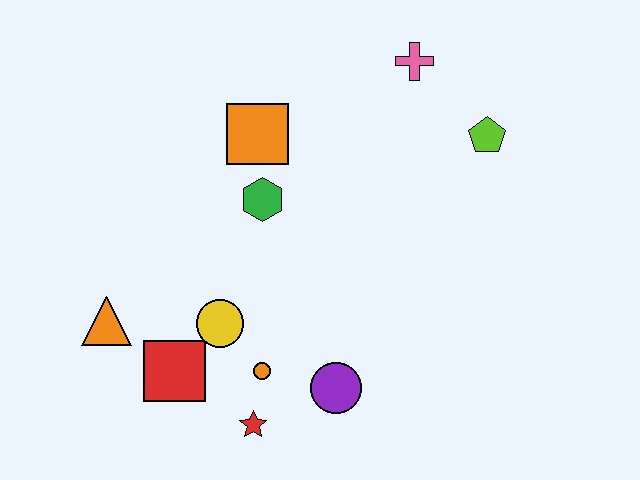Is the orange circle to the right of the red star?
Yes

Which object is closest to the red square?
The yellow circle is closest to the red square.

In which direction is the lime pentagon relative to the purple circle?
The lime pentagon is above the purple circle.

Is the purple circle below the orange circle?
Yes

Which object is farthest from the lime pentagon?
The orange triangle is farthest from the lime pentagon.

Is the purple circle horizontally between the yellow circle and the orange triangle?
No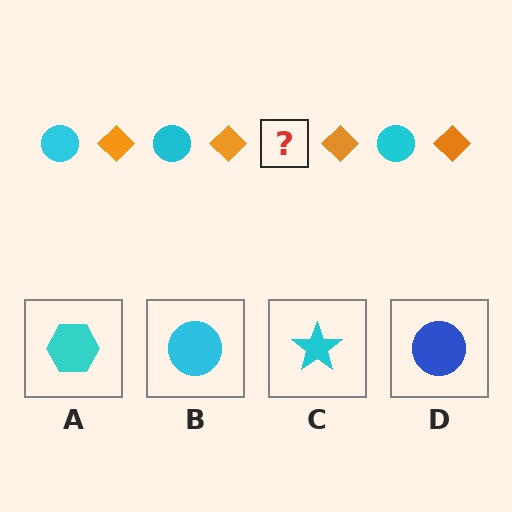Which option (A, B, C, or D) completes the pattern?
B.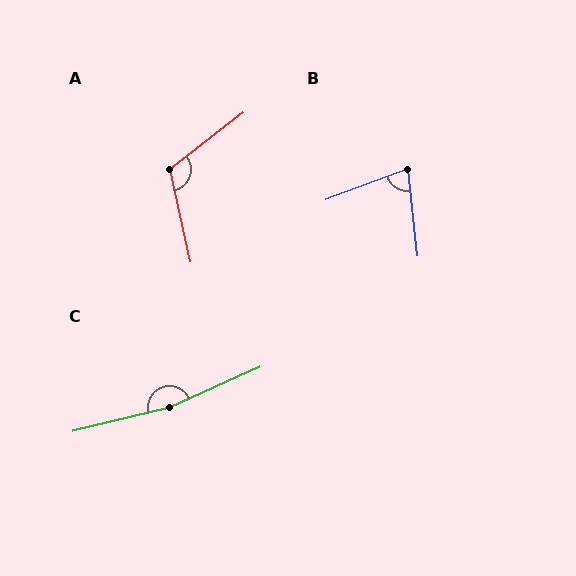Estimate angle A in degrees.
Approximately 115 degrees.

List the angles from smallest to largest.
B (75°), A (115°), C (170°).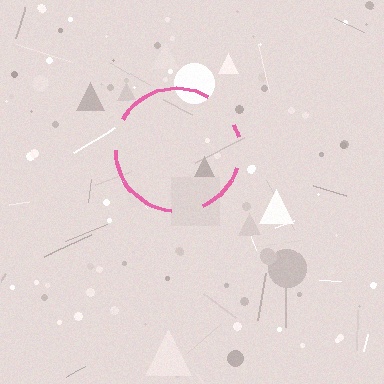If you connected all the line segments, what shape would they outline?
They would outline a circle.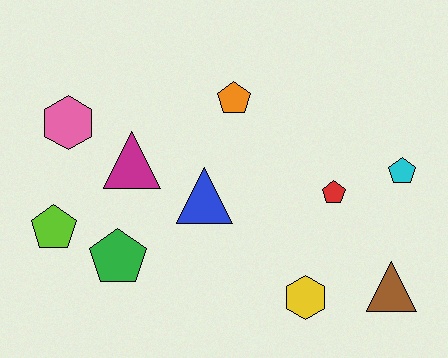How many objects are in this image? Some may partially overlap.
There are 10 objects.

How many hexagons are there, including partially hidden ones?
There are 2 hexagons.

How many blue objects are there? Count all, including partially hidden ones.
There is 1 blue object.